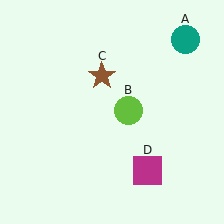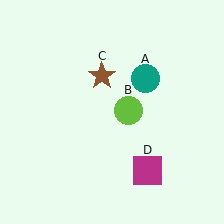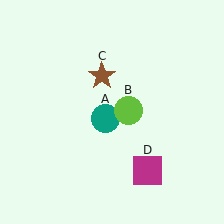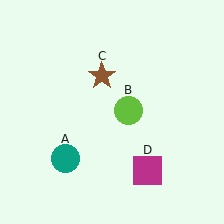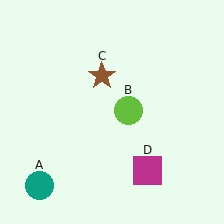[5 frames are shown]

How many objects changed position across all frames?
1 object changed position: teal circle (object A).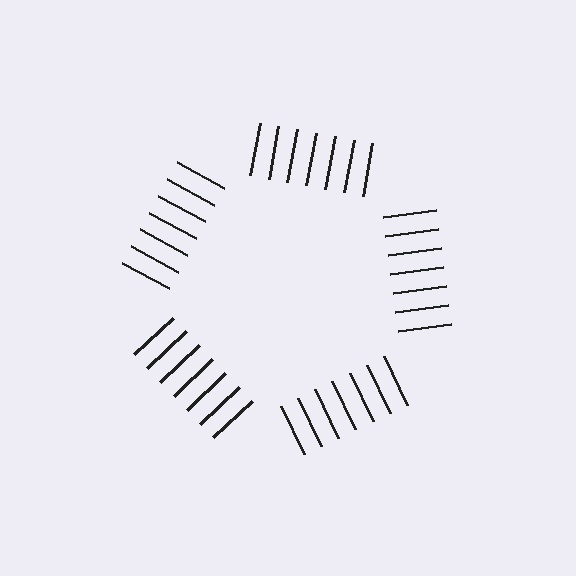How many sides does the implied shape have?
5 sides — the line-ends trace a pentagon.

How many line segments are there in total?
35 — 7 along each of the 5 edges.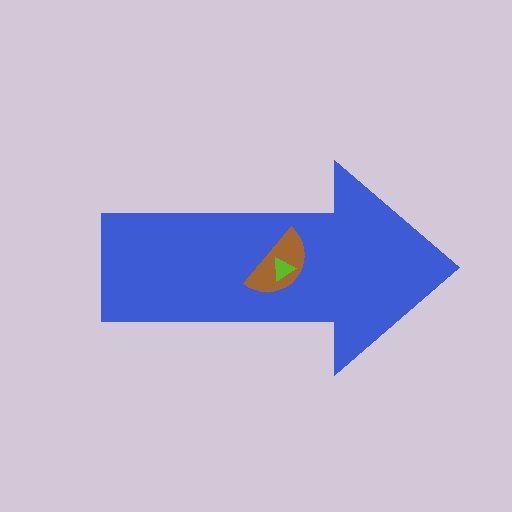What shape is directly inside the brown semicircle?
The lime triangle.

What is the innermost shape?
The lime triangle.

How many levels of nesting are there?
3.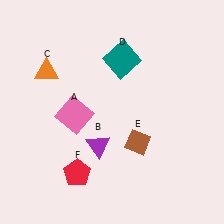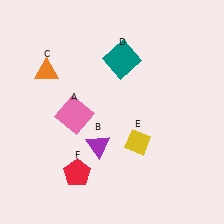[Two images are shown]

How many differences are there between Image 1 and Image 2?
There is 1 difference between the two images.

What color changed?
The diamond (E) changed from brown in Image 1 to yellow in Image 2.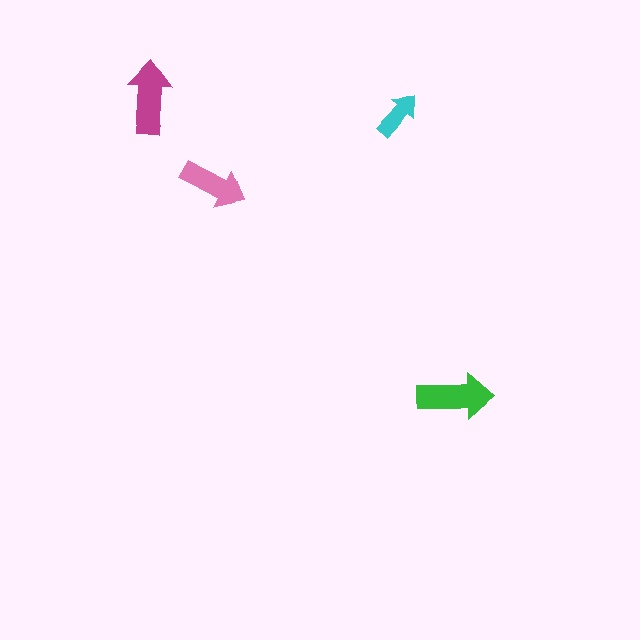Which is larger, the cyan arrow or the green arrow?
The green one.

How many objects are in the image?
There are 4 objects in the image.